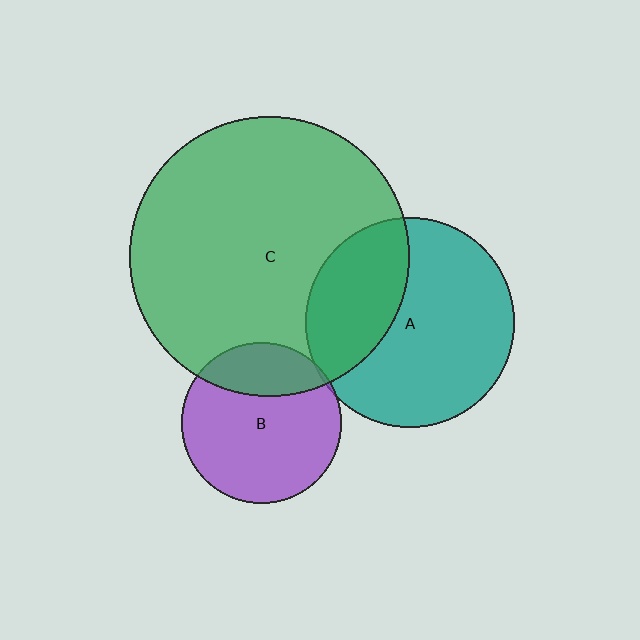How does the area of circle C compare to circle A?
Approximately 1.8 times.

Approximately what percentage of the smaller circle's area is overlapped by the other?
Approximately 5%.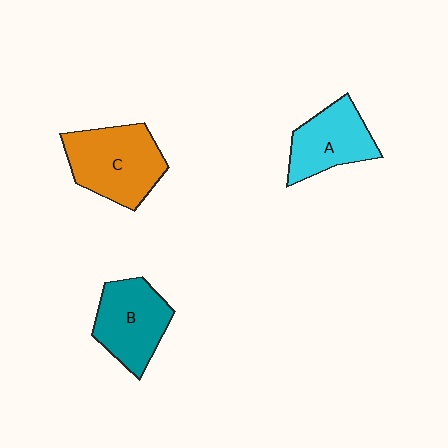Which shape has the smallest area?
Shape A (cyan).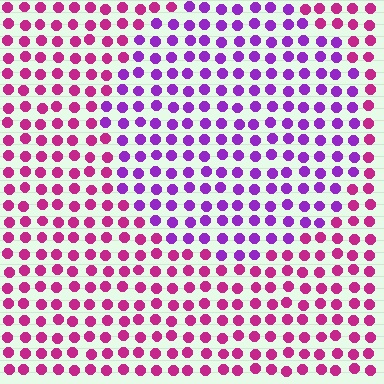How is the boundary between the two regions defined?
The boundary is defined purely by a slight shift in hue (about 40 degrees). Spacing, size, and orientation are identical on both sides.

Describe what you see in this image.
The image is filled with small magenta elements in a uniform arrangement. A circle-shaped region is visible where the elements are tinted to a slightly different hue, forming a subtle color boundary.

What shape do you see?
I see a circle.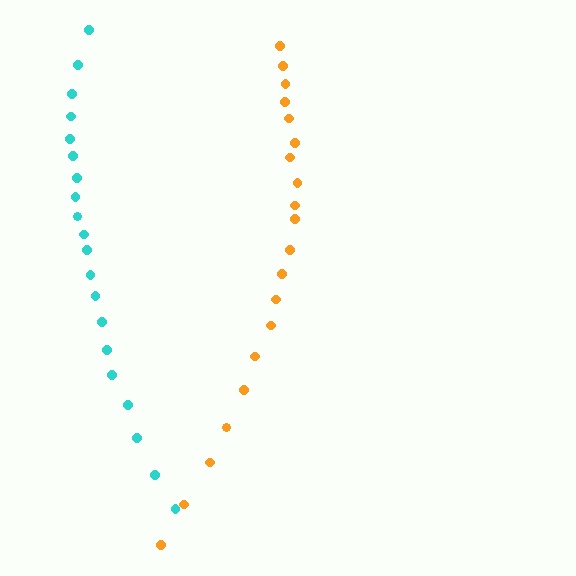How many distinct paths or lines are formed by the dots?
There are 2 distinct paths.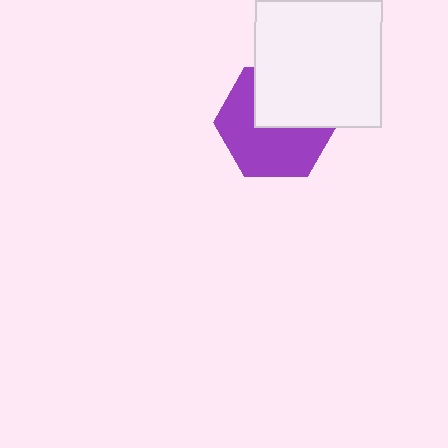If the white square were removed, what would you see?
You would see the complete purple hexagon.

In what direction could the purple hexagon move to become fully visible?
The purple hexagon could move down. That would shift it out from behind the white square entirely.